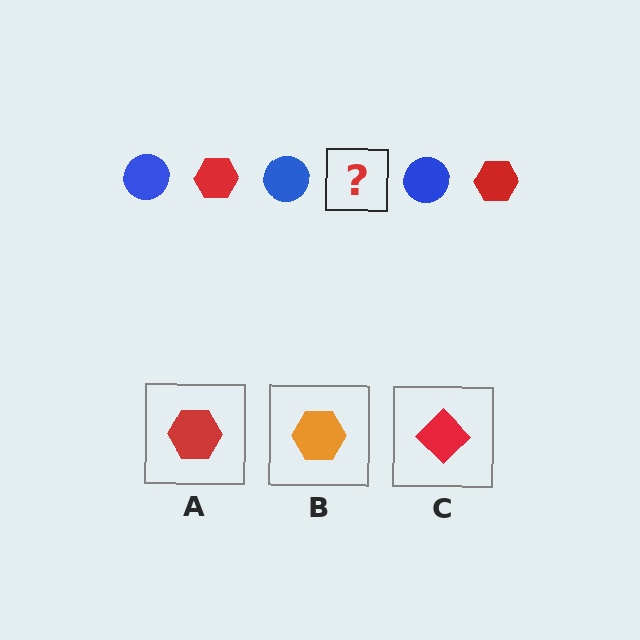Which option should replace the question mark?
Option A.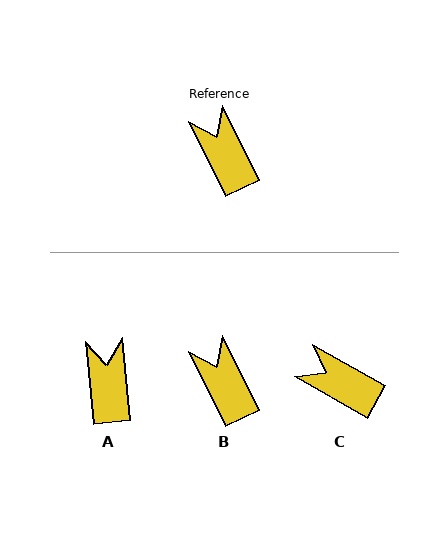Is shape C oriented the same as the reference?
No, it is off by about 35 degrees.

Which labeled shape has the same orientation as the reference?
B.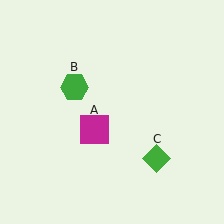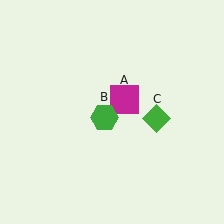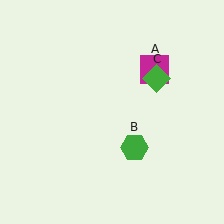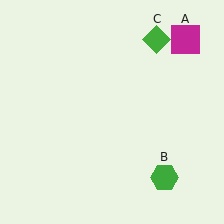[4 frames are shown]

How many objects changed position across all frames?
3 objects changed position: magenta square (object A), green hexagon (object B), green diamond (object C).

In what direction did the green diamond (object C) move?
The green diamond (object C) moved up.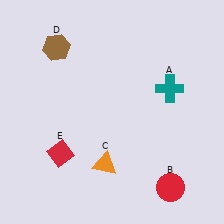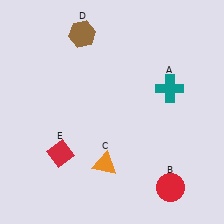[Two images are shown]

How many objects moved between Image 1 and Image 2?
1 object moved between the two images.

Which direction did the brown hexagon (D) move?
The brown hexagon (D) moved right.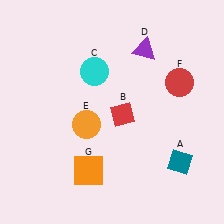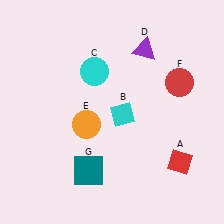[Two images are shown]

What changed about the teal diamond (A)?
In Image 1, A is teal. In Image 2, it changed to red.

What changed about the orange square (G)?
In Image 1, G is orange. In Image 2, it changed to teal.